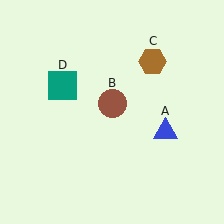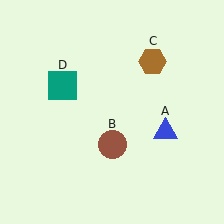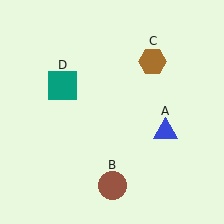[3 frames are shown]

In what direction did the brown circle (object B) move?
The brown circle (object B) moved down.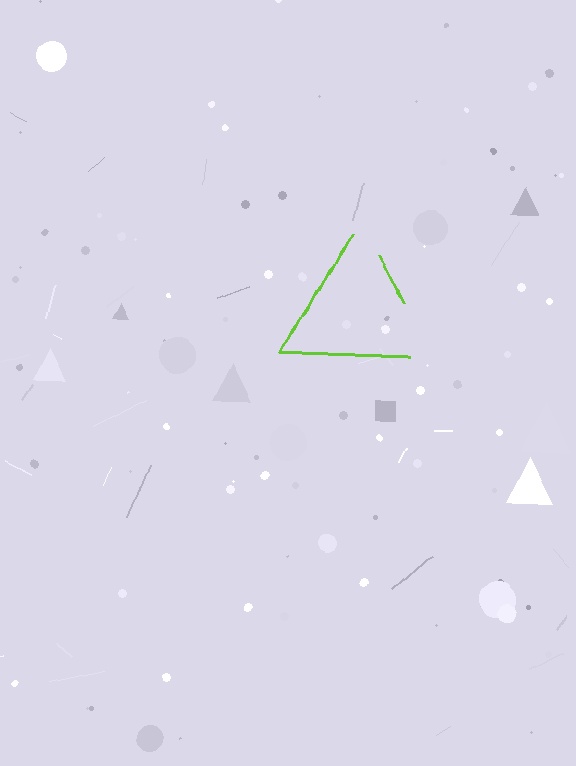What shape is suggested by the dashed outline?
The dashed outline suggests a triangle.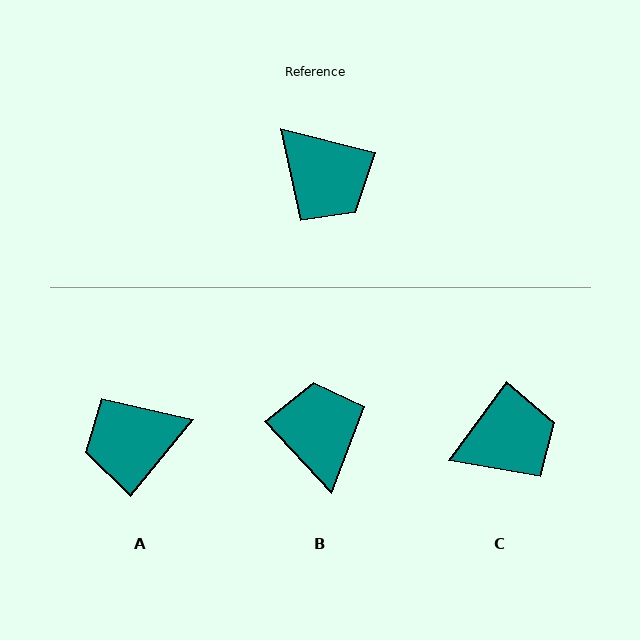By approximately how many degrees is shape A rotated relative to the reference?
Approximately 115 degrees clockwise.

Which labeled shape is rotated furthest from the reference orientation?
B, about 147 degrees away.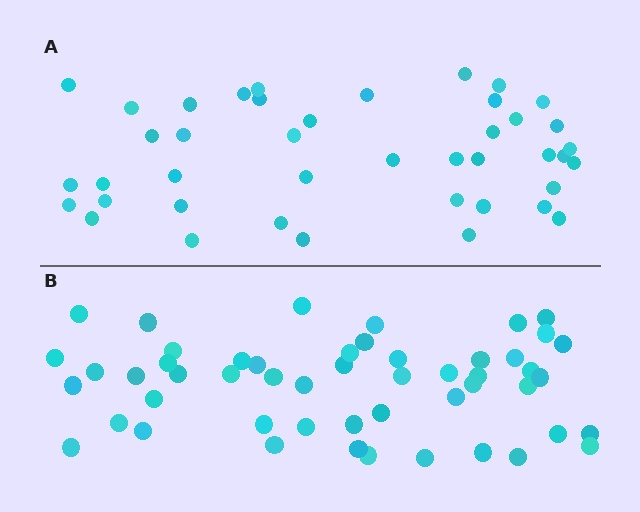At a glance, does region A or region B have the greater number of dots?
Region B (the bottom region) has more dots.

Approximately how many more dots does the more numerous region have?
Region B has roughly 8 or so more dots than region A.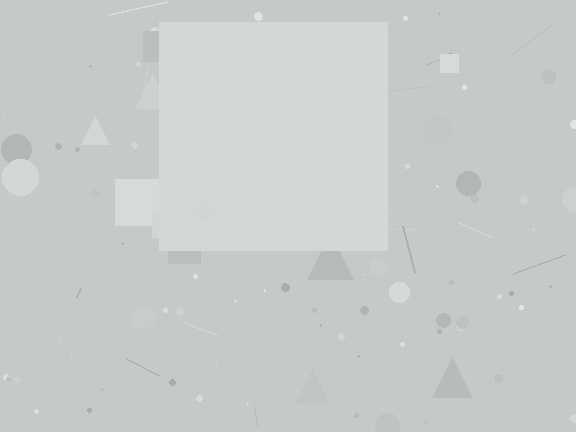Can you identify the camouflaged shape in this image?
The camouflaged shape is a square.